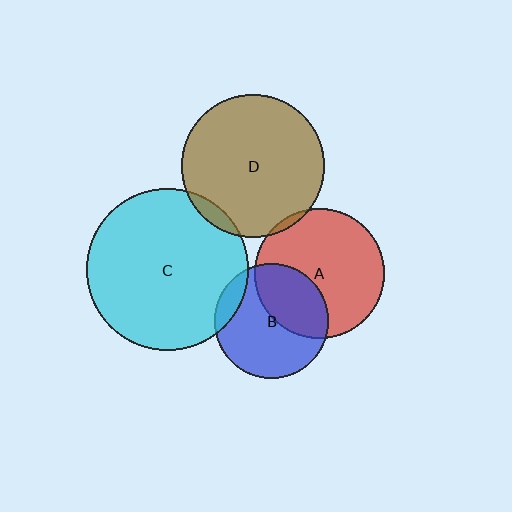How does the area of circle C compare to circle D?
Approximately 1.3 times.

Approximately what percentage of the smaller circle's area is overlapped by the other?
Approximately 5%.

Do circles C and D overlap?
Yes.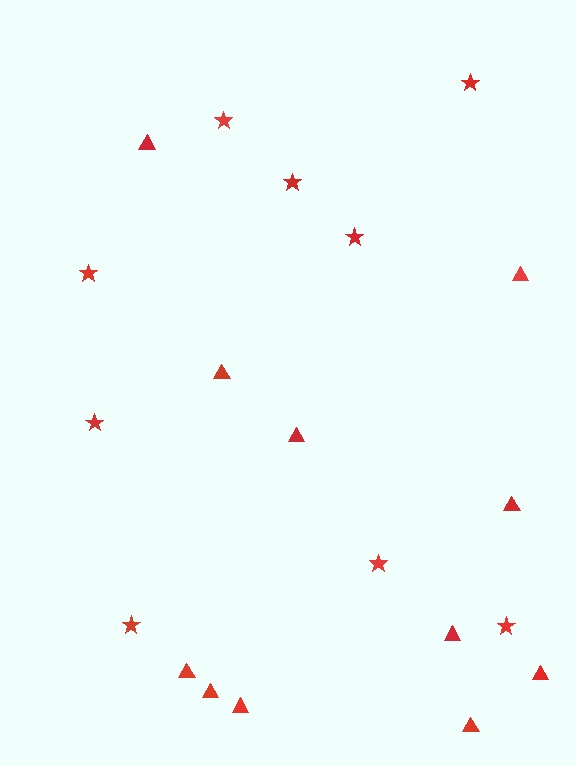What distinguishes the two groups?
There are 2 groups: one group of triangles (11) and one group of stars (9).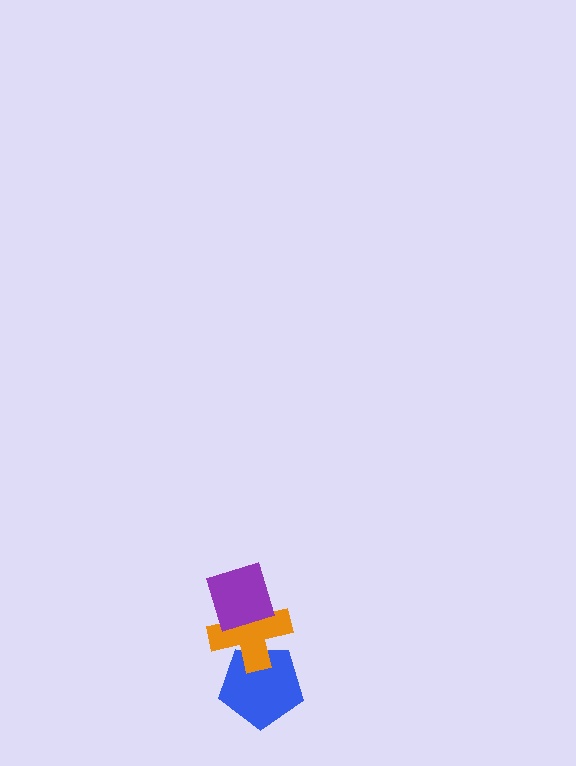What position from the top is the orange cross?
The orange cross is 2nd from the top.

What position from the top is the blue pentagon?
The blue pentagon is 3rd from the top.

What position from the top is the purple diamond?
The purple diamond is 1st from the top.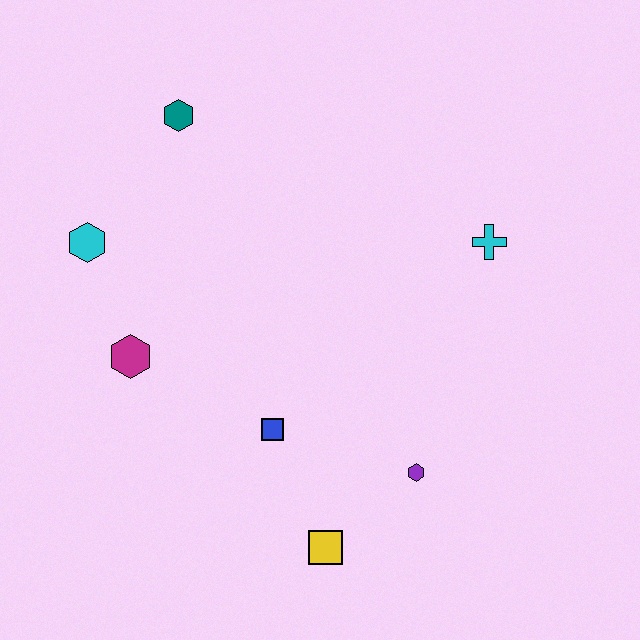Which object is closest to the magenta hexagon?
The cyan hexagon is closest to the magenta hexagon.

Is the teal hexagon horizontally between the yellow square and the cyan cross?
No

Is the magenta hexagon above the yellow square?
Yes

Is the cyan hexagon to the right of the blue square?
No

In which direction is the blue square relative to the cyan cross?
The blue square is to the left of the cyan cross.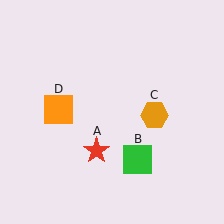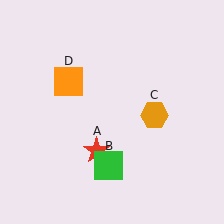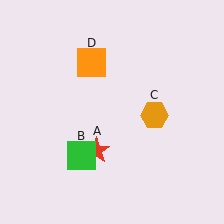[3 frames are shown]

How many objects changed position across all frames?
2 objects changed position: green square (object B), orange square (object D).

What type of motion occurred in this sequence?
The green square (object B), orange square (object D) rotated clockwise around the center of the scene.